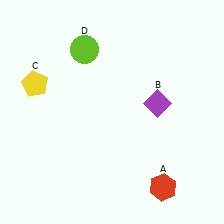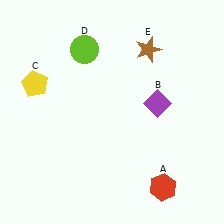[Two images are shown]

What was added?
A brown star (E) was added in Image 2.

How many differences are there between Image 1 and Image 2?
There is 1 difference between the two images.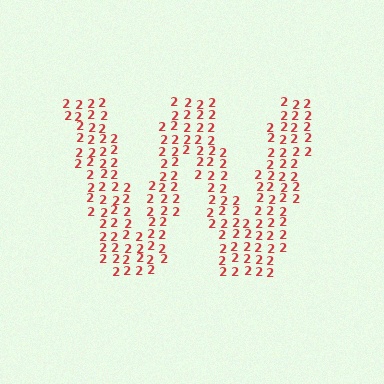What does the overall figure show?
The overall figure shows the letter W.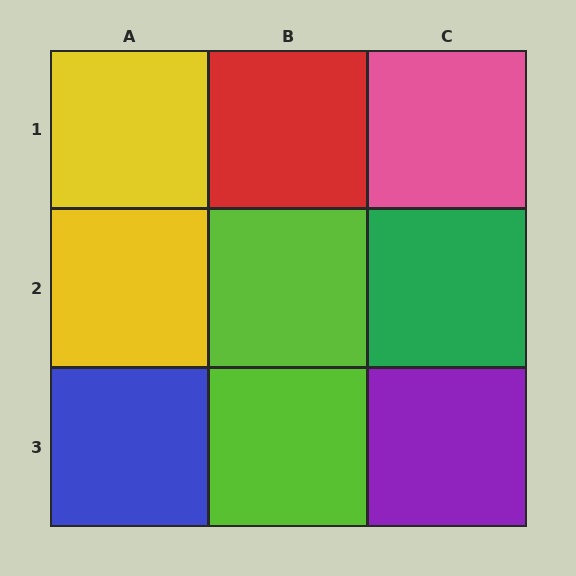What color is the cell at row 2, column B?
Lime.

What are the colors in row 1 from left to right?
Yellow, red, pink.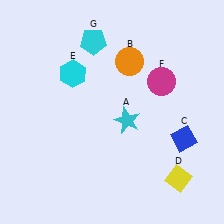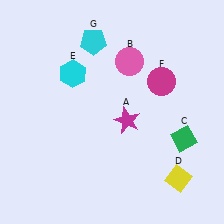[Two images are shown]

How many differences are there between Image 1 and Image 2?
There are 3 differences between the two images.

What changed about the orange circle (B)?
In Image 1, B is orange. In Image 2, it changed to pink.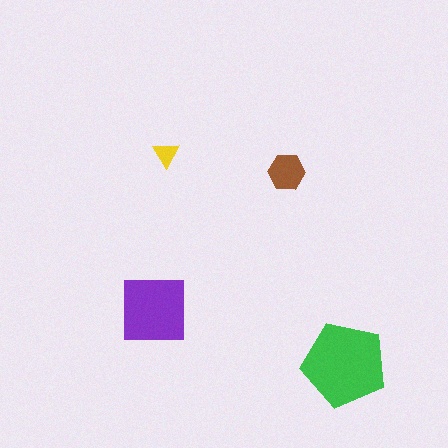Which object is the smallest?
The yellow triangle.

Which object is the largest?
The green pentagon.